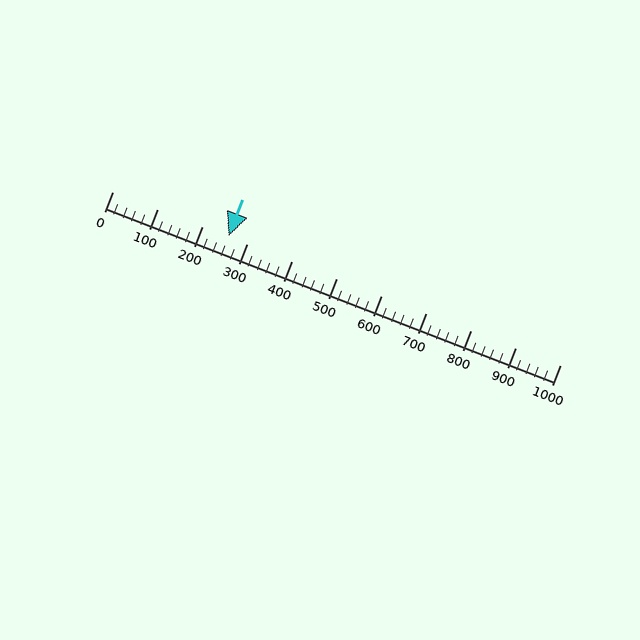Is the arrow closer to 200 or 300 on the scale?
The arrow is closer to 300.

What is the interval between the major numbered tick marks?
The major tick marks are spaced 100 units apart.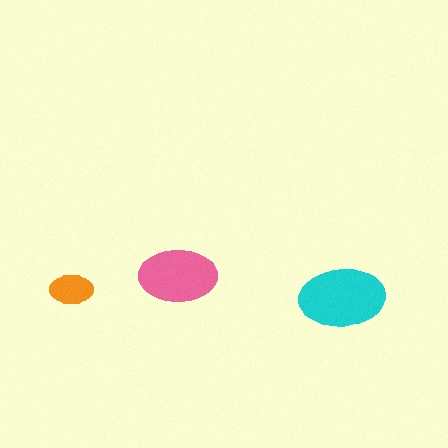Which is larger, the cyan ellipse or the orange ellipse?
The cyan one.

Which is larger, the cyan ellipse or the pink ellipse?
The cyan one.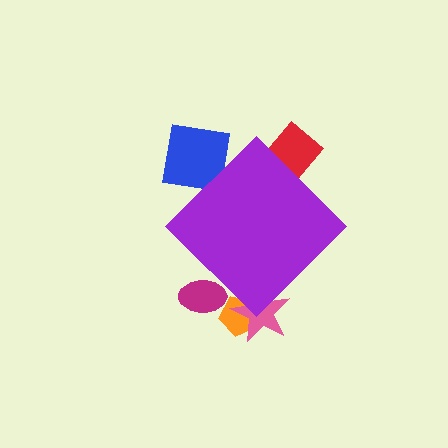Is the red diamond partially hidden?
Yes, the red diamond is partially hidden behind the purple diamond.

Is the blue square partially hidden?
Yes, the blue square is partially hidden behind the purple diamond.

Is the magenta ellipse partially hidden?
Yes, the magenta ellipse is partially hidden behind the purple diamond.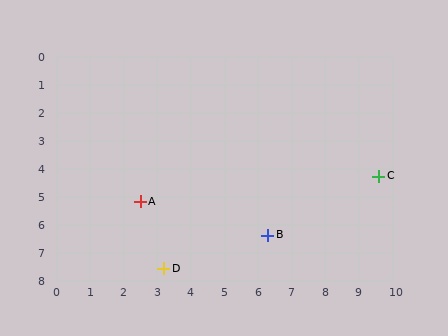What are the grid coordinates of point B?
Point B is at approximately (6.3, 6.4).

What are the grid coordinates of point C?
Point C is at approximately (9.6, 4.3).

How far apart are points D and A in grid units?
Points D and A are about 2.5 grid units apart.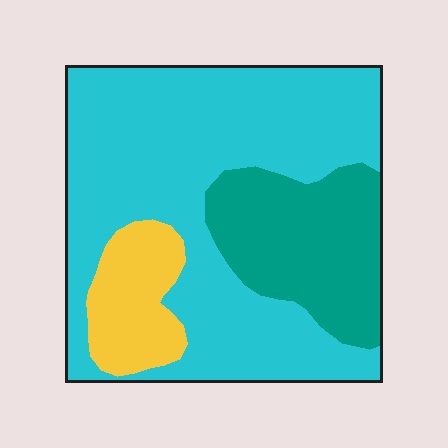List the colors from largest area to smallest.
From largest to smallest: cyan, teal, yellow.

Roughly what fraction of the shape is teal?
Teal takes up about one quarter (1/4) of the shape.